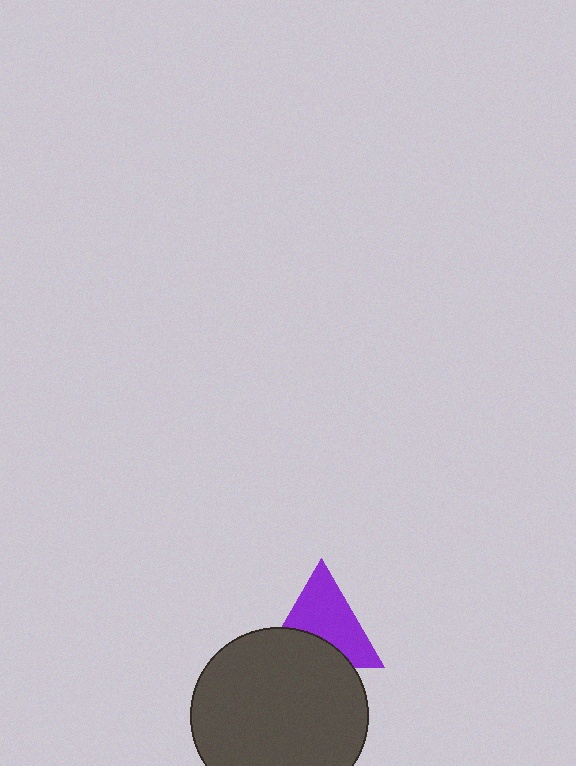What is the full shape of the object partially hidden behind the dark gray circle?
The partially hidden object is a purple triangle.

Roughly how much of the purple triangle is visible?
About half of it is visible (roughly 64%).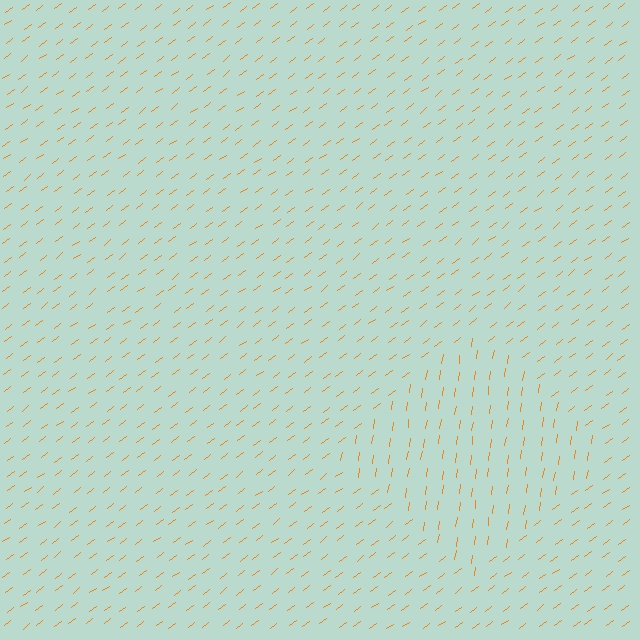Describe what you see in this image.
The image is filled with small orange line segments. A diamond region in the image has lines oriented differently from the surrounding lines, creating a visible texture boundary.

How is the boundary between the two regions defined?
The boundary is defined purely by a change in line orientation (approximately 45 degrees difference). All lines are the same color and thickness.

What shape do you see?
I see a diamond.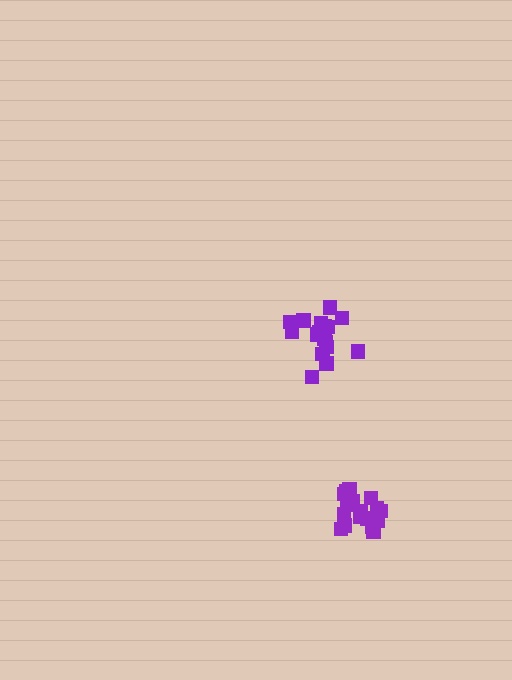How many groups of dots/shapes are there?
There are 2 groups.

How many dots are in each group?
Group 1: 18 dots, Group 2: 18 dots (36 total).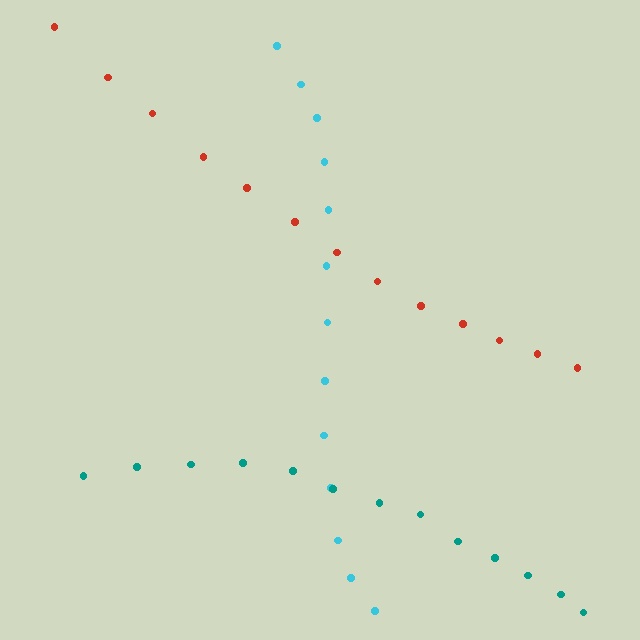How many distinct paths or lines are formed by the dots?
There are 3 distinct paths.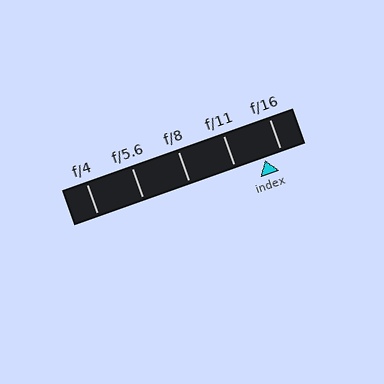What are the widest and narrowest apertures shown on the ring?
The widest aperture shown is f/4 and the narrowest is f/16.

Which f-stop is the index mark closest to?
The index mark is closest to f/16.